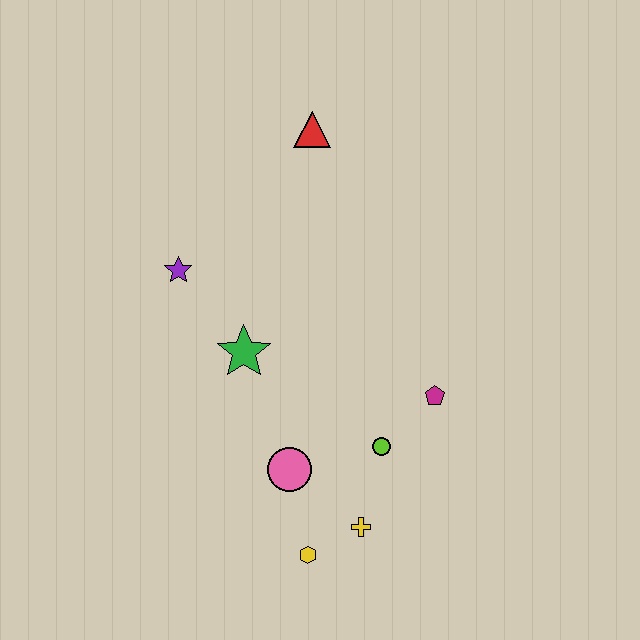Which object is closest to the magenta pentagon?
The lime circle is closest to the magenta pentagon.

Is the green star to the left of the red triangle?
Yes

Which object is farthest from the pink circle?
The red triangle is farthest from the pink circle.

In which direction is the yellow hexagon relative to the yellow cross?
The yellow hexagon is to the left of the yellow cross.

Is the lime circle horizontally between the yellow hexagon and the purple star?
No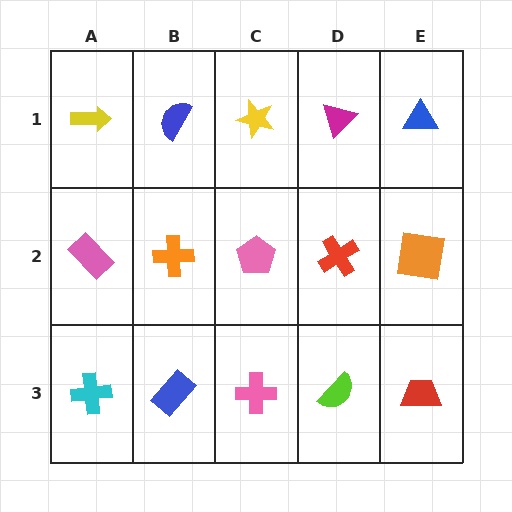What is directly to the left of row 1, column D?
A yellow star.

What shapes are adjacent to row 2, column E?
A blue triangle (row 1, column E), a red trapezoid (row 3, column E), a red cross (row 2, column D).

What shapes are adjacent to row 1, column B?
An orange cross (row 2, column B), a yellow arrow (row 1, column A), a yellow star (row 1, column C).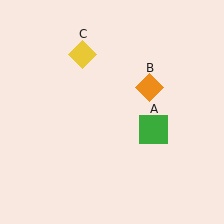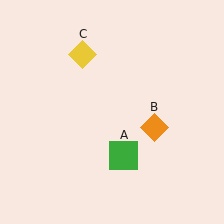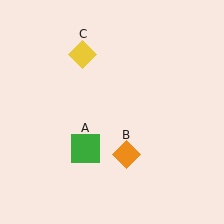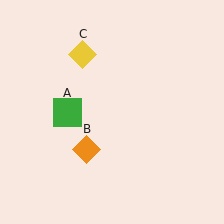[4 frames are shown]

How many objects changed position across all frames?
2 objects changed position: green square (object A), orange diamond (object B).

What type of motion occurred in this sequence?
The green square (object A), orange diamond (object B) rotated clockwise around the center of the scene.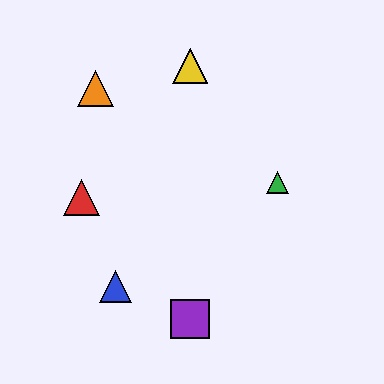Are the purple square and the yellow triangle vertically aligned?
Yes, both are at x≈190.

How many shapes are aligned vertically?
2 shapes (the yellow triangle, the purple square) are aligned vertically.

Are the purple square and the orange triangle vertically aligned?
No, the purple square is at x≈190 and the orange triangle is at x≈96.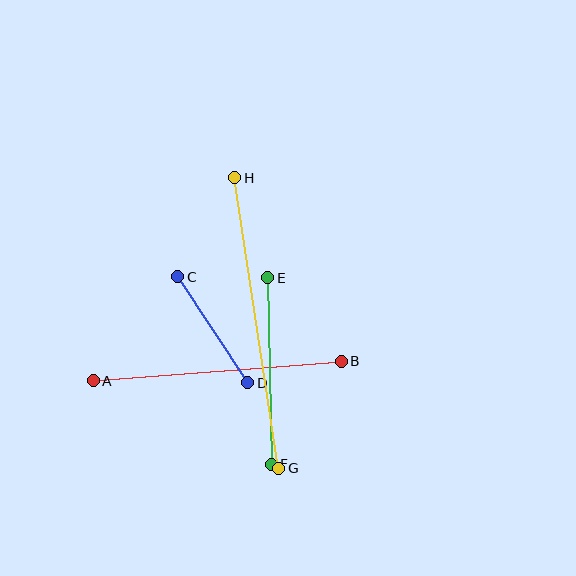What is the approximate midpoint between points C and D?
The midpoint is at approximately (213, 330) pixels.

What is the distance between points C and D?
The distance is approximately 127 pixels.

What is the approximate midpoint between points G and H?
The midpoint is at approximately (257, 323) pixels.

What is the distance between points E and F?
The distance is approximately 187 pixels.